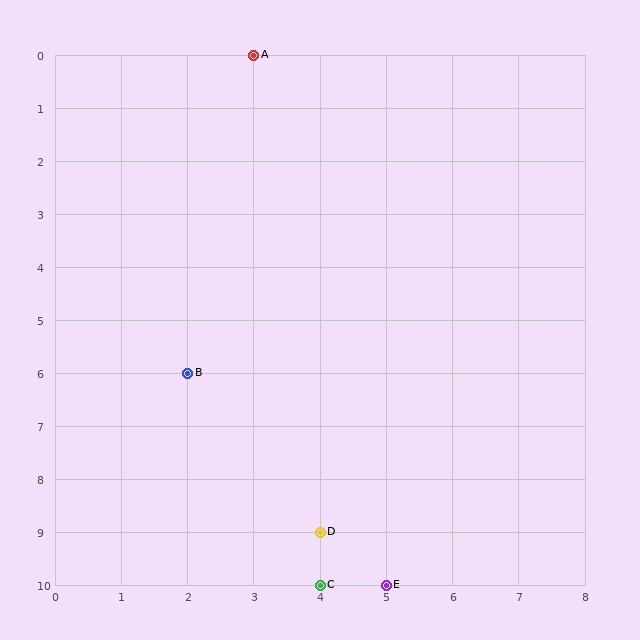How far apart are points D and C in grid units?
Points D and C are 1 row apart.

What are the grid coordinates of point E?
Point E is at grid coordinates (5, 10).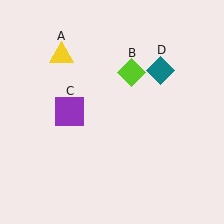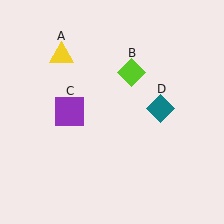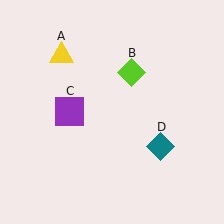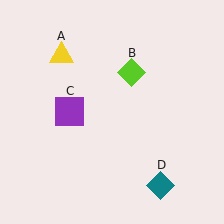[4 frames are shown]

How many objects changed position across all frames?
1 object changed position: teal diamond (object D).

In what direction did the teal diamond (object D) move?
The teal diamond (object D) moved down.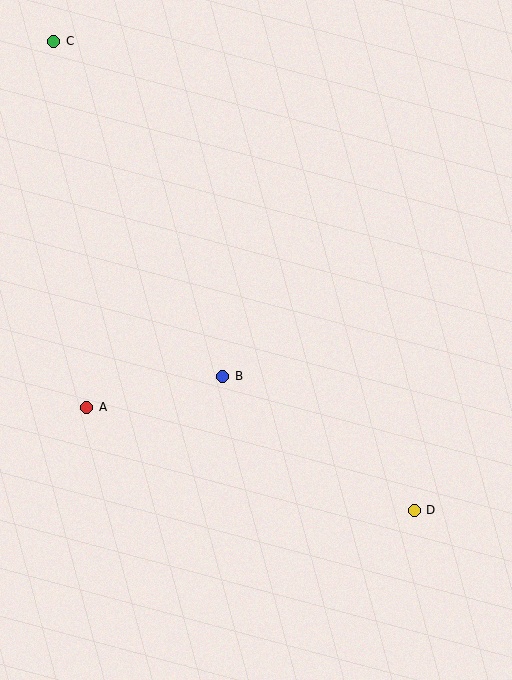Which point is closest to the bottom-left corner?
Point A is closest to the bottom-left corner.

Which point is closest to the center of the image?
Point B at (223, 376) is closest to the center.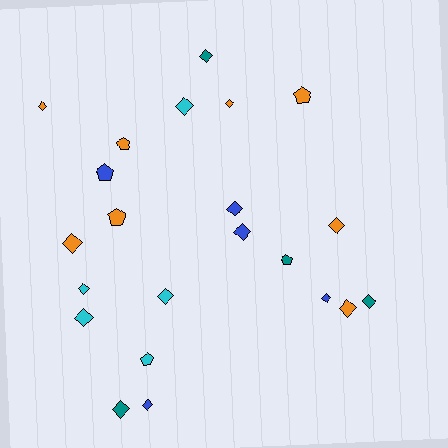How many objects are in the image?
There are 22 objects.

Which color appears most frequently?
Orange, with 8 objects.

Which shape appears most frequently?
Diamond, with 16 objects.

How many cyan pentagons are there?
There is 1 cyan pentagon.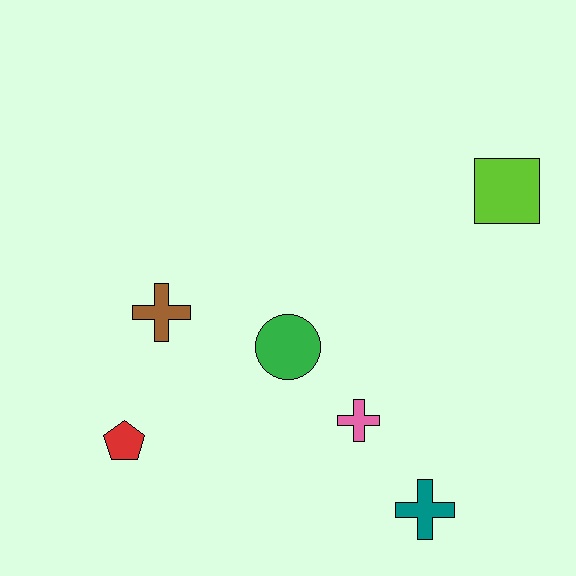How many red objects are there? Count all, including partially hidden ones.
There is 1 red object.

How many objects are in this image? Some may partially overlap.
There are 6 objects.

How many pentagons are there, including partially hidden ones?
There is 1 pentagon.